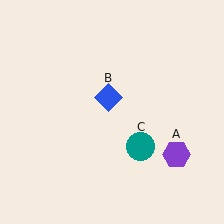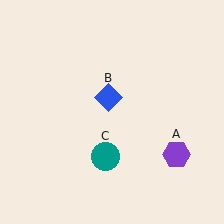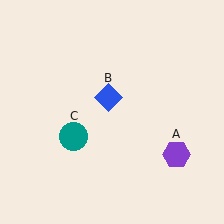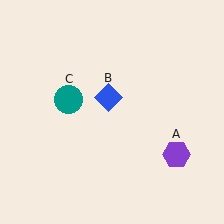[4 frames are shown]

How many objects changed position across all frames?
1 object changed position: teal circle (object C).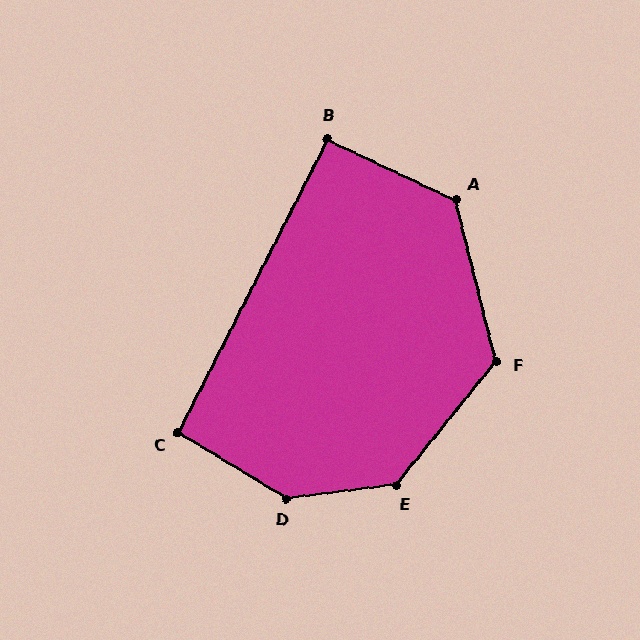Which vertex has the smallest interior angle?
B, at approximately 92 degrees.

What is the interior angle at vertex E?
Approximately 136 degrees (obtuse).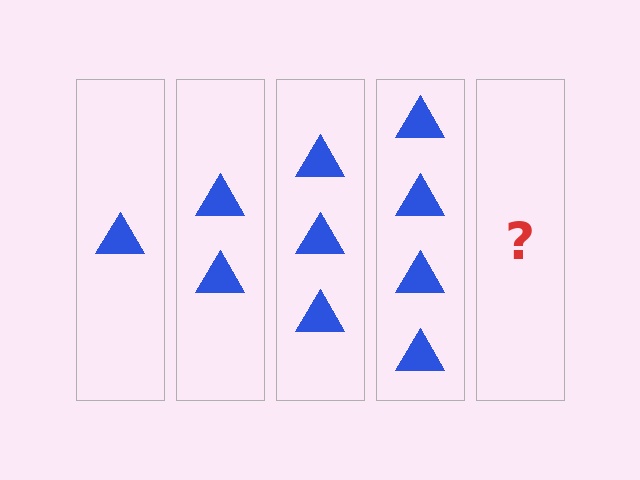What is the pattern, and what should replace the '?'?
The pattern is that each step adds one more triangle. The '?' should be 5 triangles.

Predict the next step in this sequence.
The next step is 5 triangles.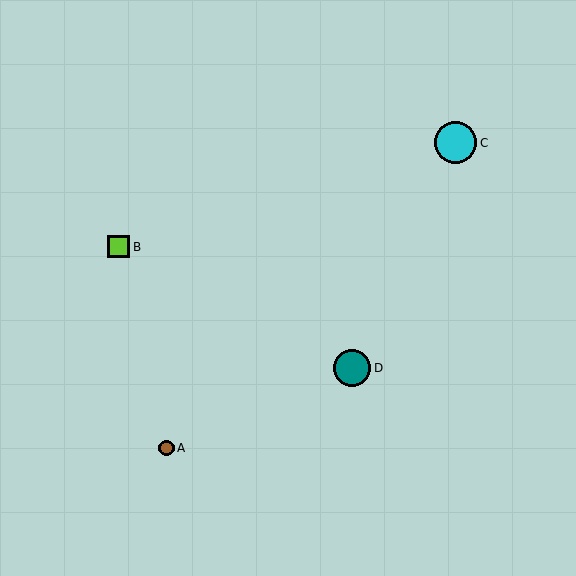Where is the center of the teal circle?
The center of the teal circle is at (352, 368).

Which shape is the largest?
The cyan circle (labeled C) is the largest.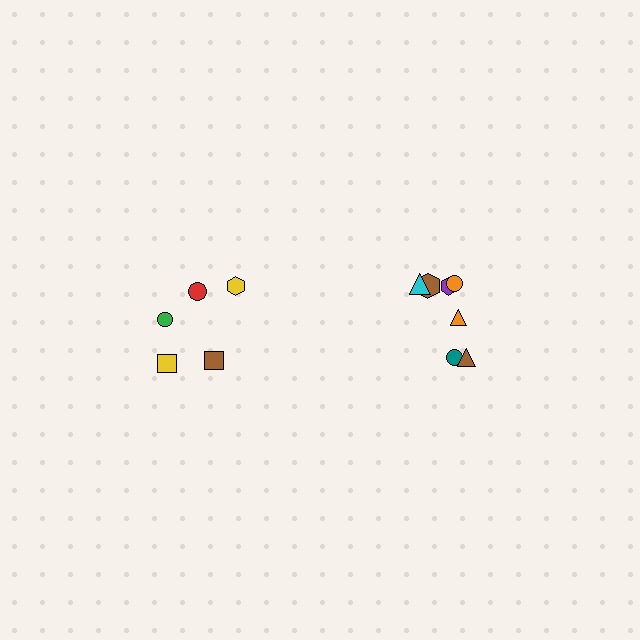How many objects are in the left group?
There are 5 objects.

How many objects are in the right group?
There are 7 objects.